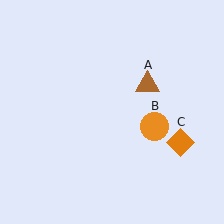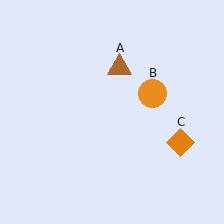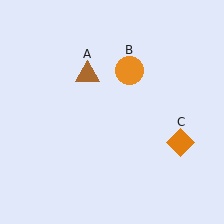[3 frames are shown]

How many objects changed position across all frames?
2 objects changed position: brown triangle (object A), orange circle (object B).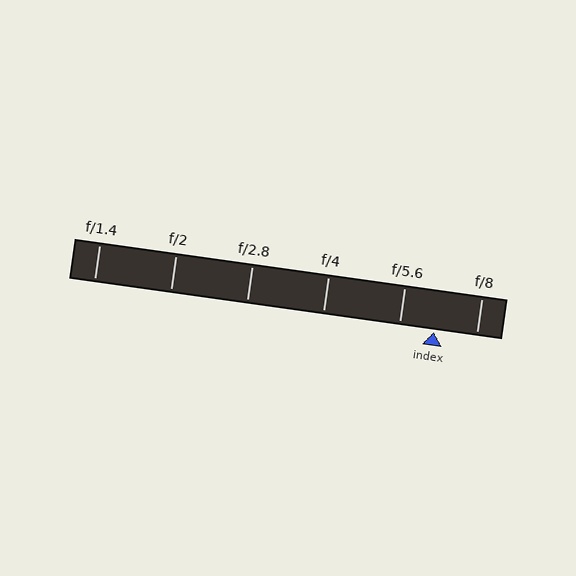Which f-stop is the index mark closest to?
The index mark is closest to f/5.6.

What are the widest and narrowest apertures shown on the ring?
The widest aperture shown is f/1.4 and the narrowest is f/8.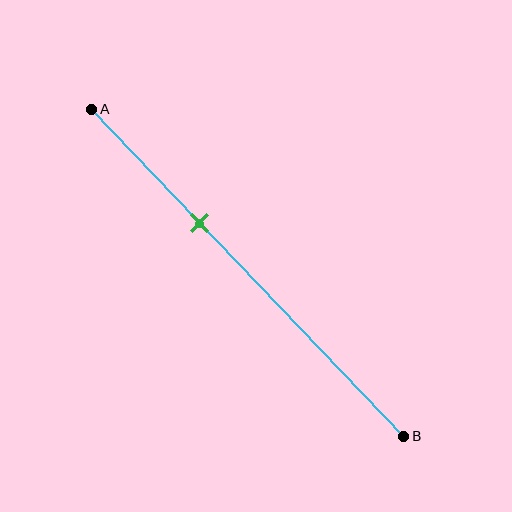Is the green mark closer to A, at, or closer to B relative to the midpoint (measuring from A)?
The green mark is closer to point A than the midpoint of segment AB.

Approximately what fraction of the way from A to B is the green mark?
The green mark is approximately 35% of the way from A to B.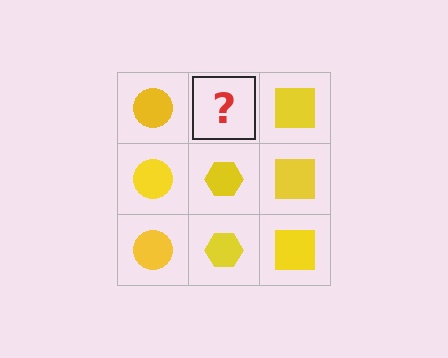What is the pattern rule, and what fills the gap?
The rule is that each column has a consistent shape. The gap should be filled with a yellow hexagon.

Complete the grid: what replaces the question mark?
The question mark should be replaced with a yellow hexagon.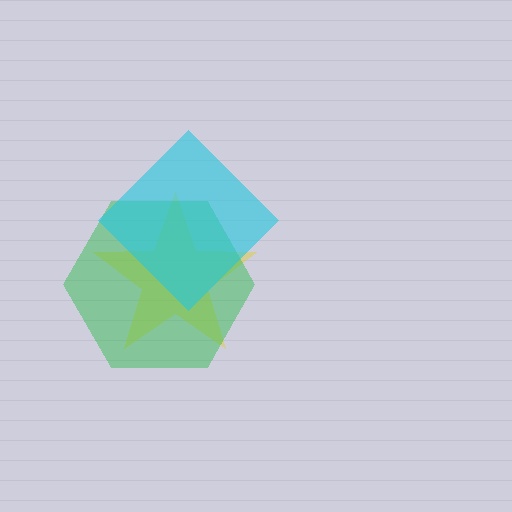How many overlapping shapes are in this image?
There are 3 overlapping shapes in the image.